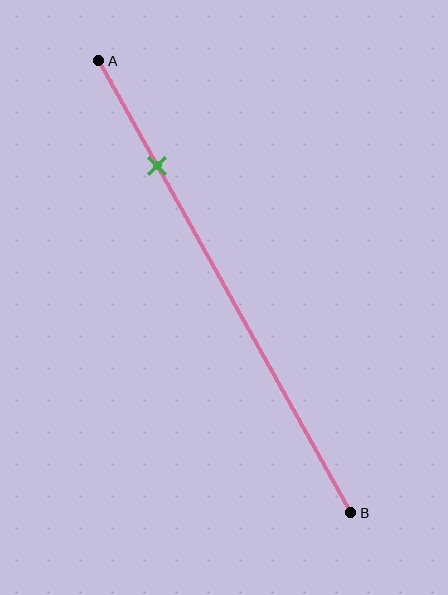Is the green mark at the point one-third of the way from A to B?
No, the mark is at about 25% from A, not at the 33% one-third point.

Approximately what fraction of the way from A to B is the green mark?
The green mark is approximately 25% of the way from A to B.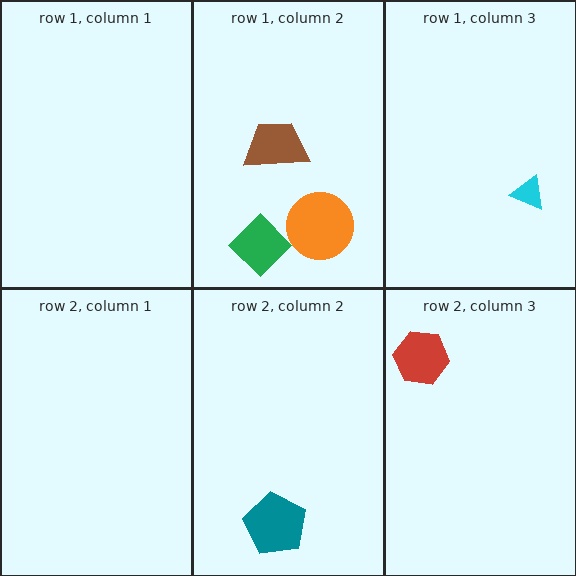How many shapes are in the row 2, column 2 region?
1.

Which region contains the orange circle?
The row 1, column 2 region.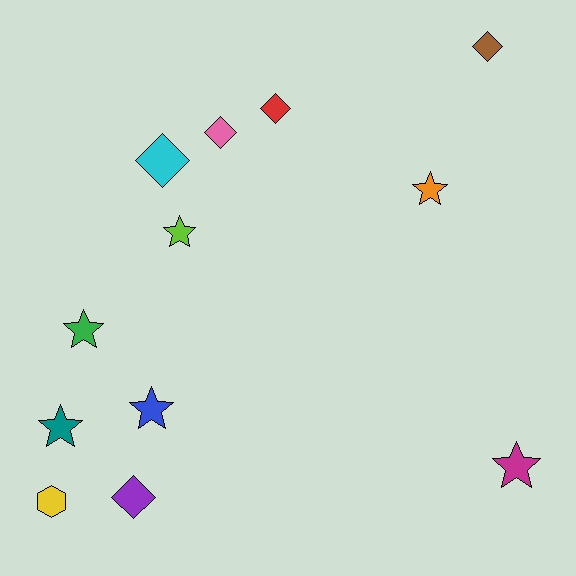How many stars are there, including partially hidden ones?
There are 6 stars.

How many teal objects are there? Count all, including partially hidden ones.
There is 1 teal object.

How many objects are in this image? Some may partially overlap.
There are 12 objects.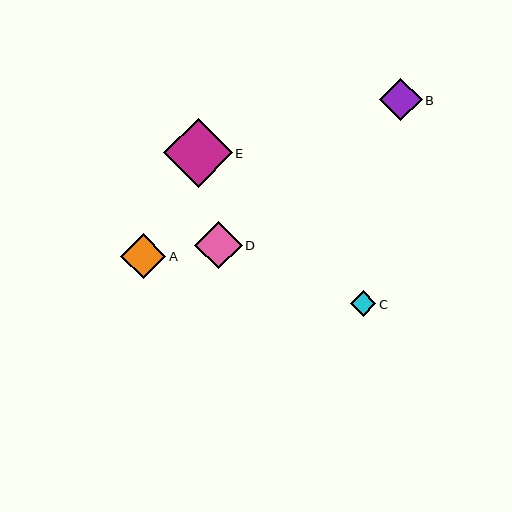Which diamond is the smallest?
Diamond C is the smallest with a size of approximately 26 pixels.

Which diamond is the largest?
Diamond E is the largest with a size of approximately 69 pixels.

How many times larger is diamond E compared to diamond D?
Diamond E is approximately 1.4 times the size of diamond D.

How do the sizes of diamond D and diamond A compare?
Diamond D and diamond A are approximately the same size.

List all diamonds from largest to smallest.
From largest to smallest: E, D, A, B, C.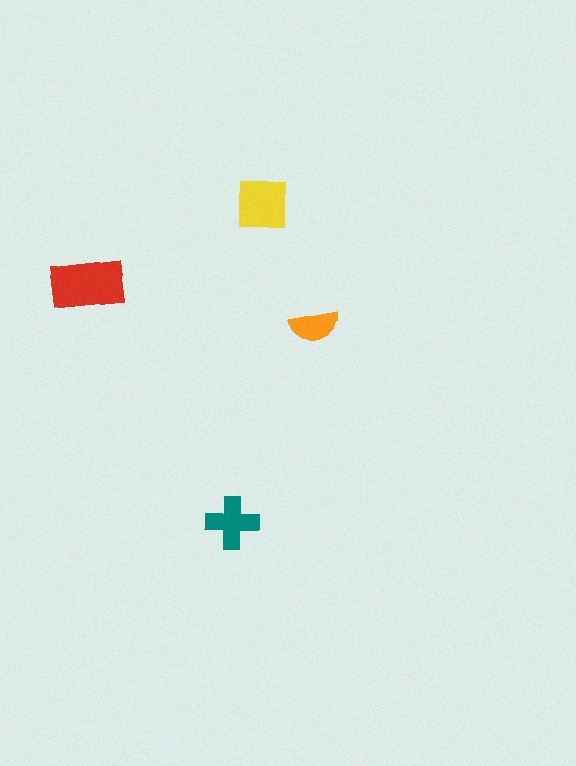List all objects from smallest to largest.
The orange semicircle, the teal cross, the yellow square, the red rectangle.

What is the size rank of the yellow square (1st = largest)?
2nd.